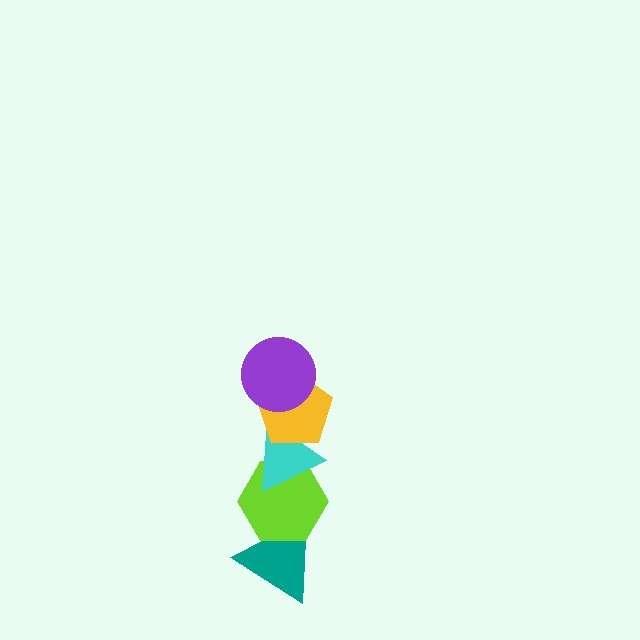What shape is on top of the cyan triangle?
The yellow pentagon is on top of the cyan triangle.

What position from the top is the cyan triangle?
The cyan triangle is 3rd from the top.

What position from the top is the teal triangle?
The teal triangle is 5th from the top.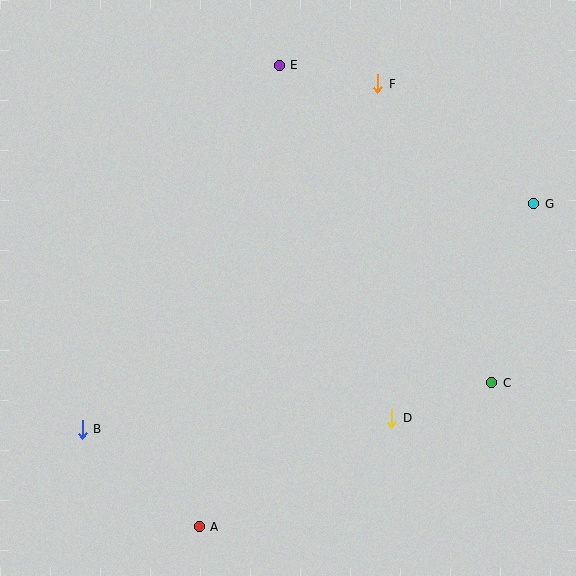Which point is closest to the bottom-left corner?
Point B is closest to the bottom-left corner.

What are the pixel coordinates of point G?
Point G is at (534, 204).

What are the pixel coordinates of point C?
Point C is at (492, 383).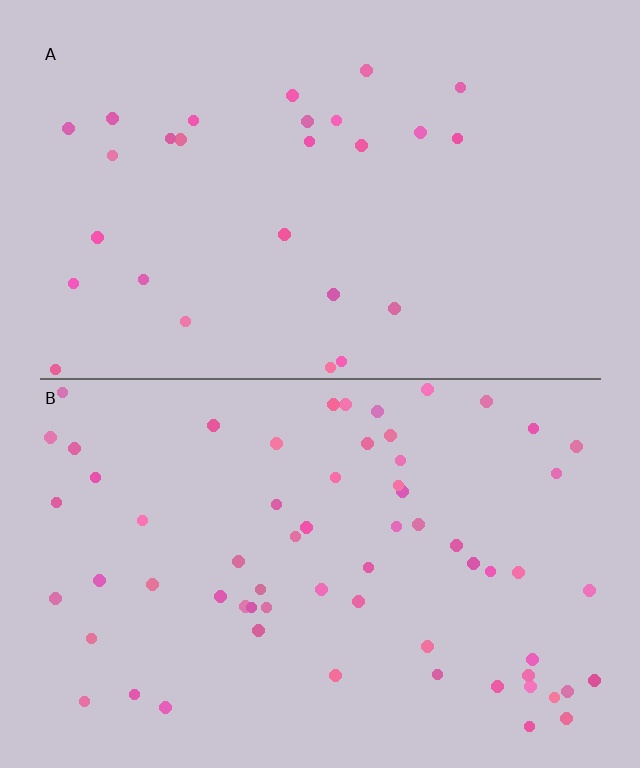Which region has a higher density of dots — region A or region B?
B (the bottom).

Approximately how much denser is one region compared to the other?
Approximately 2.4× — region B over region A.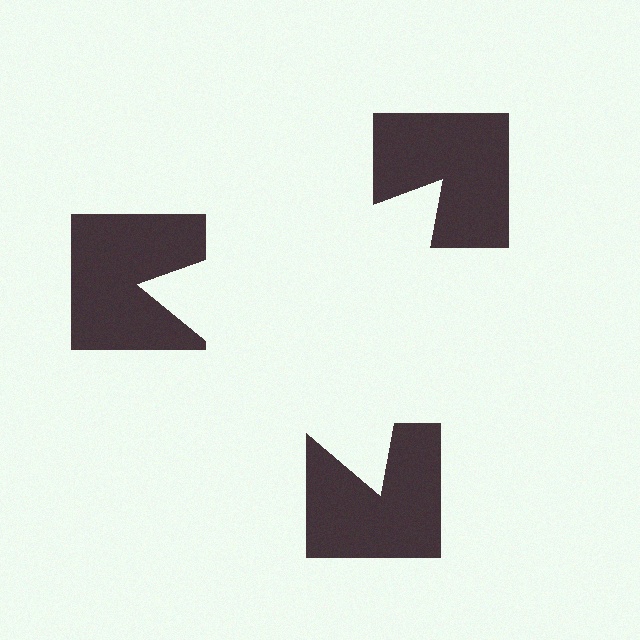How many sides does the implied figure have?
3 sides.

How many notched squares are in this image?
There are 3 — one at each vertex of the illusory triangle.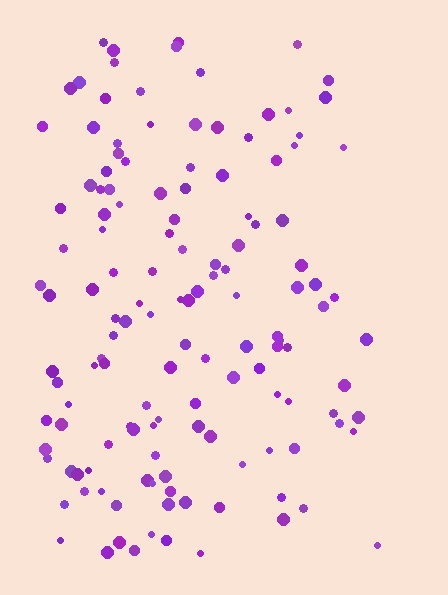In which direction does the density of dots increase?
From right to left, with the left side densest.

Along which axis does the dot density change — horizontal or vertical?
Horizontal.